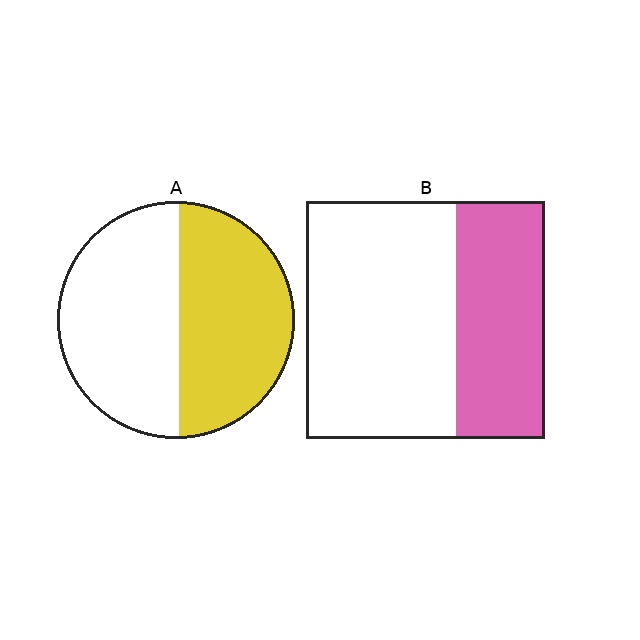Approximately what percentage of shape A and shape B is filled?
A is approximately 50% and B is approximately 35%.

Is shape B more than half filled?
No.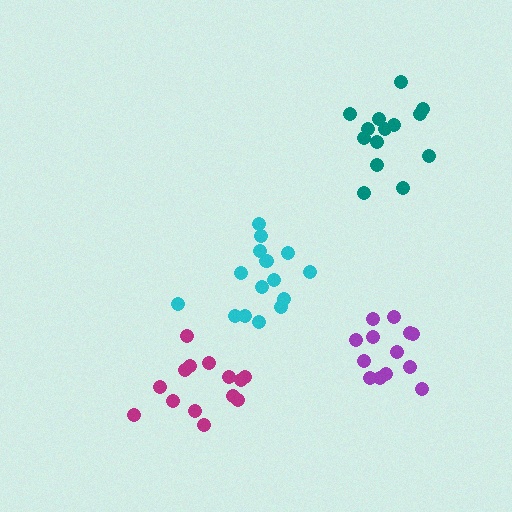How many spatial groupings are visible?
There are 4 spatial groupings.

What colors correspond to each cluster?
The clusters are colored: cyan, magenta, purple, teal.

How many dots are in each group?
Group 1: 15 dots, Group 2: 14 dots, Group 3: 13 dots, Group 4: 14 dots (56 total).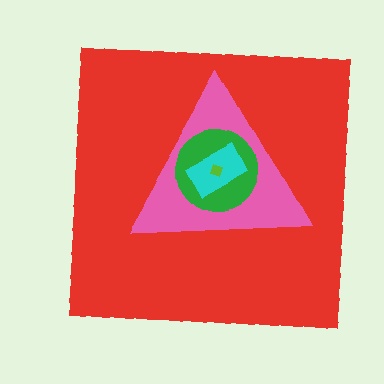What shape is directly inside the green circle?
The cyan rectangle.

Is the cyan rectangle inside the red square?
Yes.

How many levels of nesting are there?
5.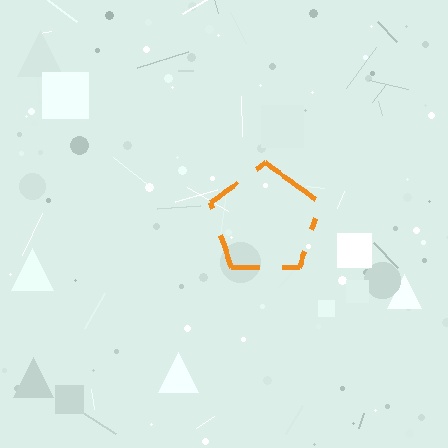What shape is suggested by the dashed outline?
The dashed outline suggests a pentagon.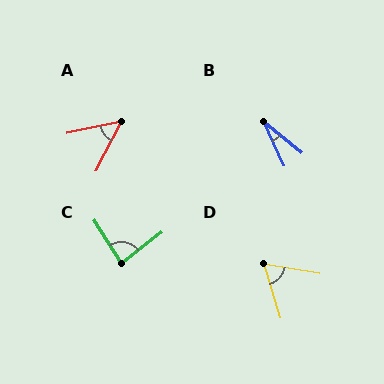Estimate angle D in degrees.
Approximately 64 degrees.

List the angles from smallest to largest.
B (26°), A (51°), D (64°), C (85°).